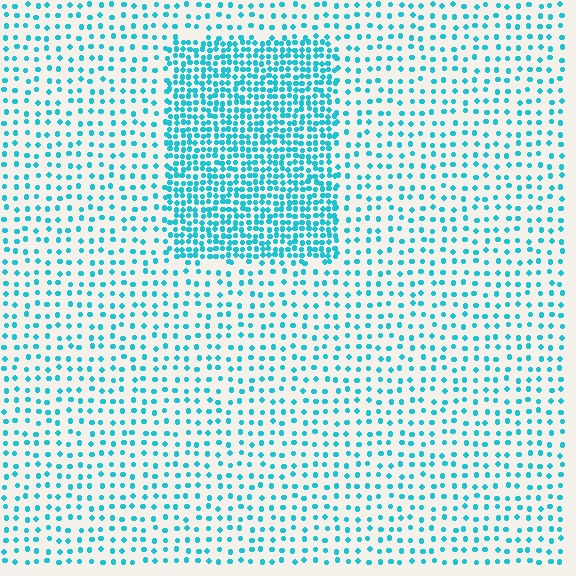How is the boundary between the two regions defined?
The boundary is defined by a change in element density (approximately 2.6x ratio). All elements are the same color, size, and shape.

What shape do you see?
I see a rectangle.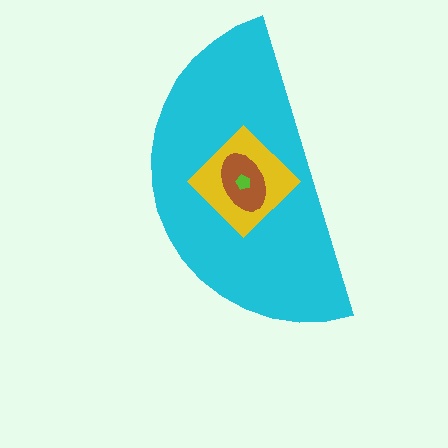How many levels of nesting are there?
4.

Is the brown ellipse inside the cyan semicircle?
Yes.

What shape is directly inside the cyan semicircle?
The yellow diamond.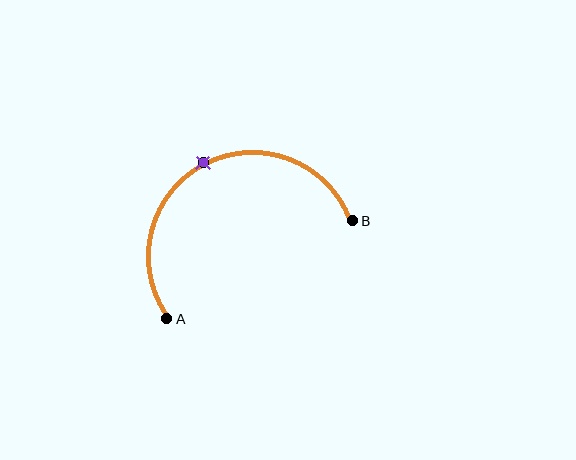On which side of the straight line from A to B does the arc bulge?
The arc bulges above the straight line connecting A and B.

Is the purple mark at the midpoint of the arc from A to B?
Yes. The purple mark lies on the arc at equal arc-length from both A and B — it is the arc midpoint.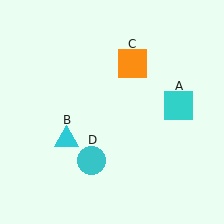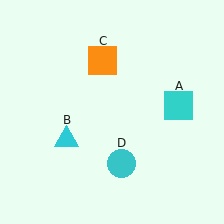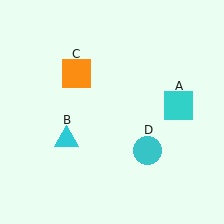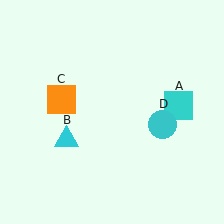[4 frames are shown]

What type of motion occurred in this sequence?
The orange square (object C), cyan circle (object D) rotated counterclockwise around the center of the scene.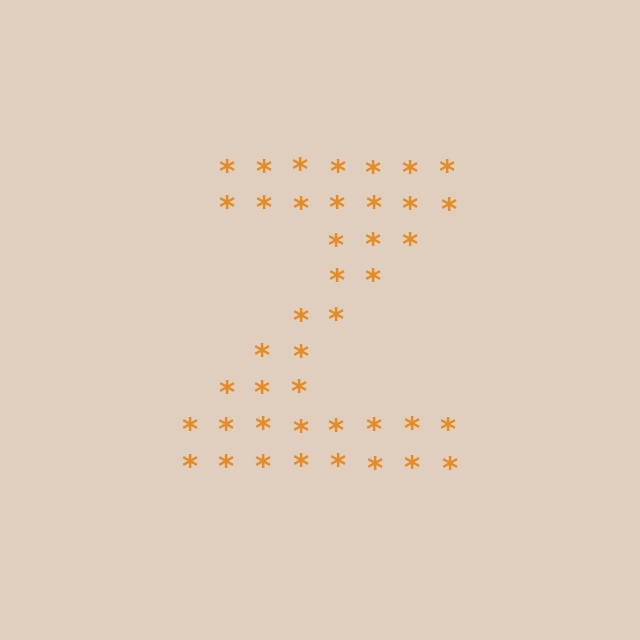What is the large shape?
The large shape is the letter Z.